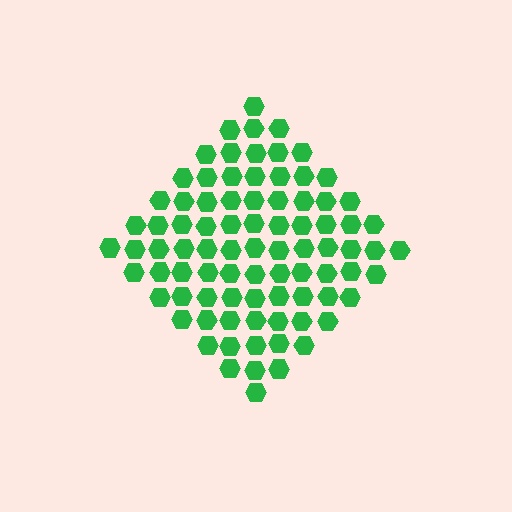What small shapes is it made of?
It is made of small hexagons.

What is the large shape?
The large shape is a diamond.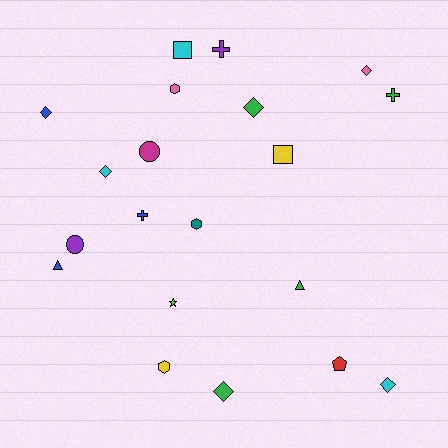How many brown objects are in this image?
There are no brown objects.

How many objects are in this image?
There are 20 objects.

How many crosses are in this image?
There are 3 crosses.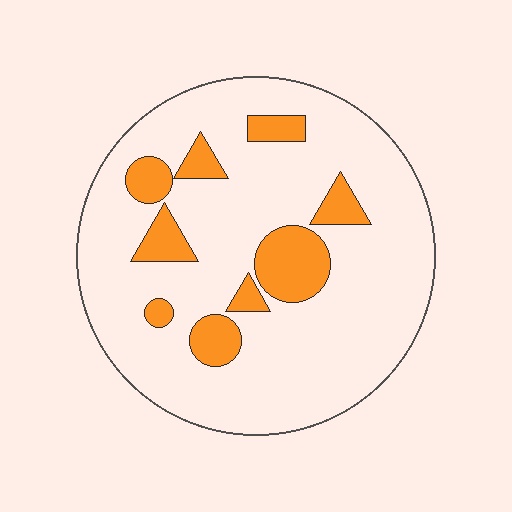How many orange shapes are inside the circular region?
9.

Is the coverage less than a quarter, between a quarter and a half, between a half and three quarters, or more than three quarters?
Less than a quarter.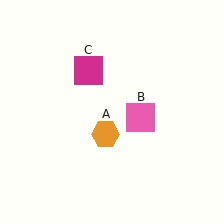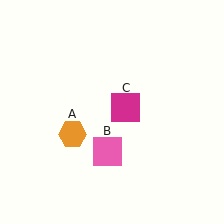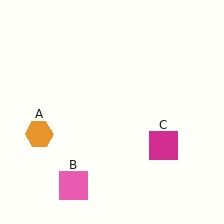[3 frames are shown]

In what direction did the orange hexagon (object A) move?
The orange hexagon (object A) moved left.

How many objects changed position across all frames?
3 objects changed position: orange hexagon (object A), pink square (object B), magenta square (object C).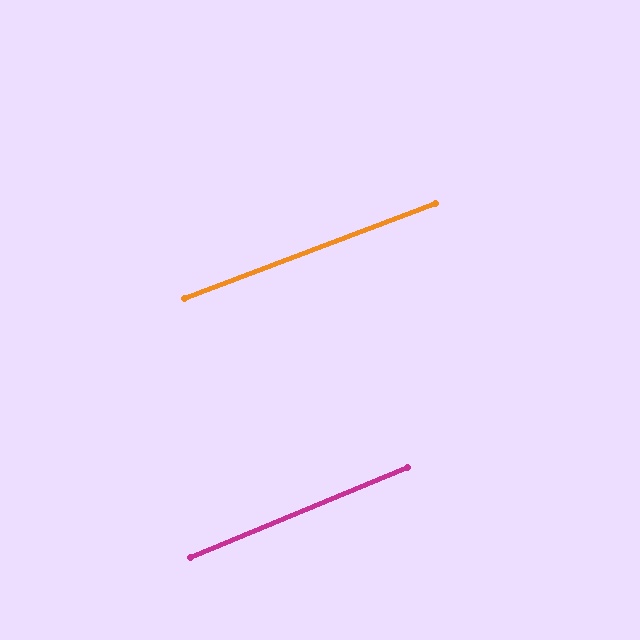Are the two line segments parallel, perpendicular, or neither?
Parallel — their directions differ by only 1.8°.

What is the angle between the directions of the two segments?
Approximately 2 degrees.